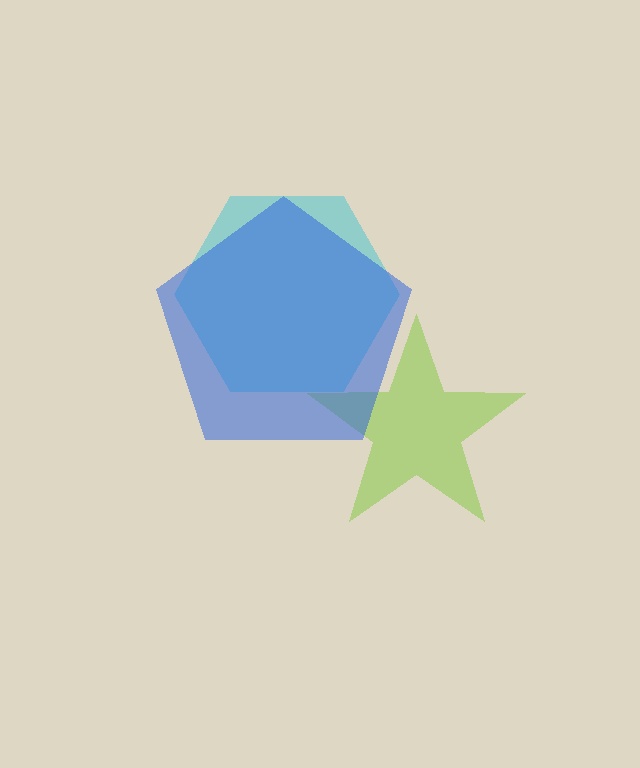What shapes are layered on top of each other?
The layered shapes are: a cyan hexagon, a lime star, a blue pentagon.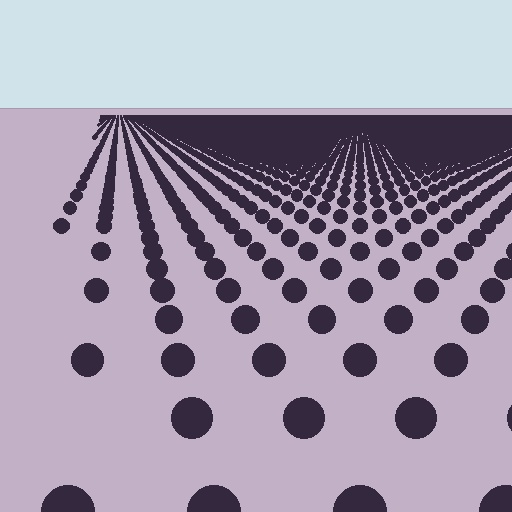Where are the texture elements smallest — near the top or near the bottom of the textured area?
Near the top.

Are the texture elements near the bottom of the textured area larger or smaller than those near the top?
Larger. Near the bottom, elements are closer to the viewer and appear at a bigger on-screen size.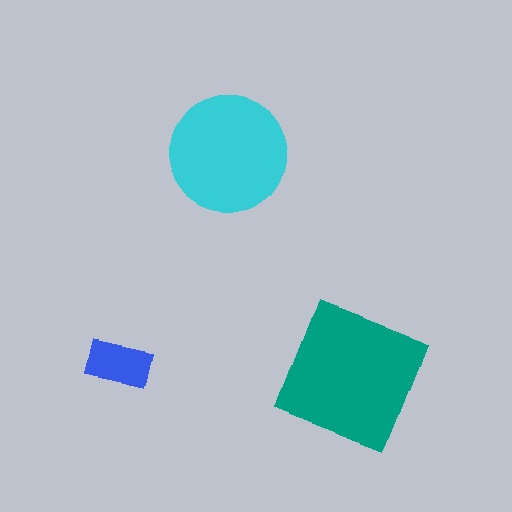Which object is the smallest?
The blue rectangle.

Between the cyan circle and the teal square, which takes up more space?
The teal square.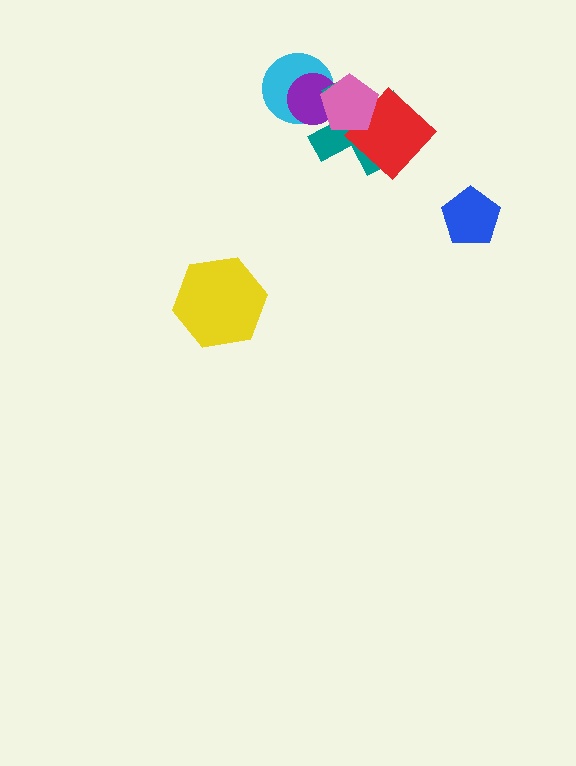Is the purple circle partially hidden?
Yes, it is partially covered by another shape.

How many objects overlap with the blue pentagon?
0 objects overlap with the blue pentagon.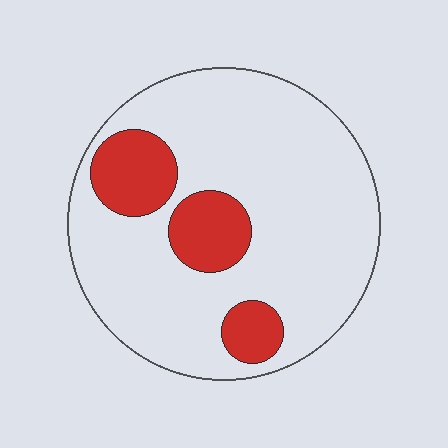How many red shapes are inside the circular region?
3.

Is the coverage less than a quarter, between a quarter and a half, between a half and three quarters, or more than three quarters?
Less than a quarter.